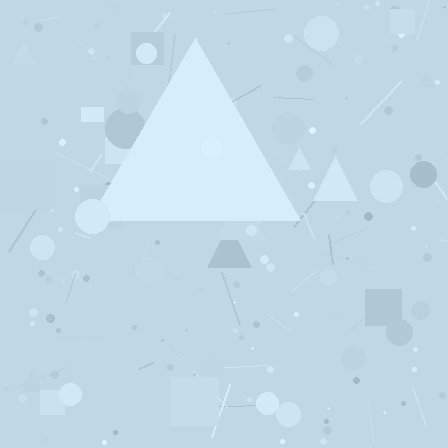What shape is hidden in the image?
A triangle is hidden in the image.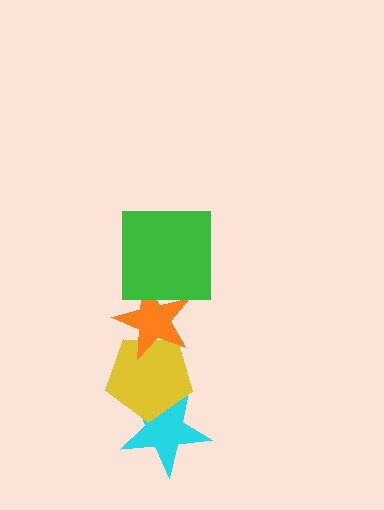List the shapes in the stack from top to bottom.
From top to bottom: the green square, the orange star, the yellow pentagon, the cyan star.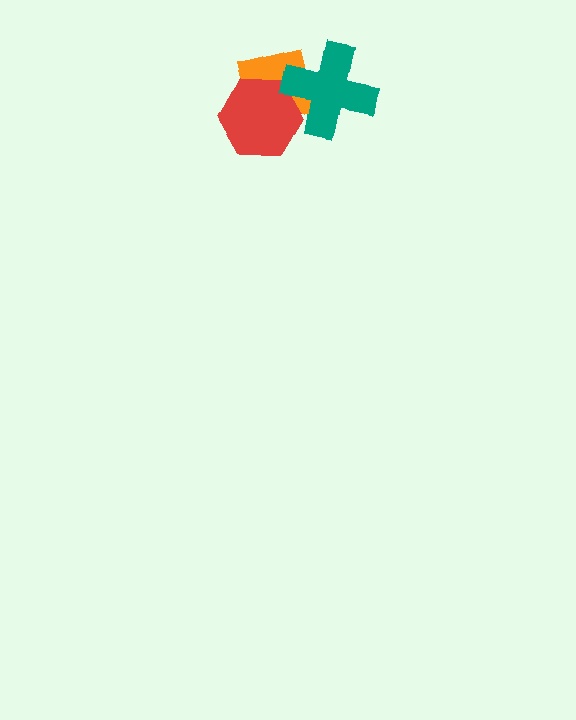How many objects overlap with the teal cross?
2 objects overlap with the teal cross.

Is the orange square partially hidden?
Yes, it is partially covered by another shape.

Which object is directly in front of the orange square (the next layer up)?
The red hexagon is directly in front of the orange square.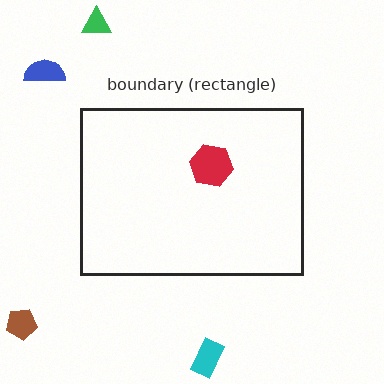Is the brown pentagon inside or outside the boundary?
Outside.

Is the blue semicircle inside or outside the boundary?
Outside.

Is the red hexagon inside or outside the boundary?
Inside.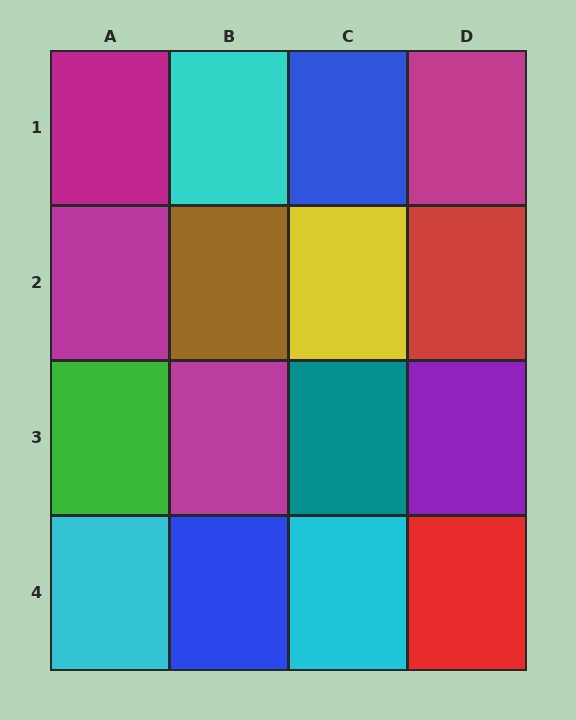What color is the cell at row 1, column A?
Magenta.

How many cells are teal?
1 cell is teal.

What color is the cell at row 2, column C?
Yellow.